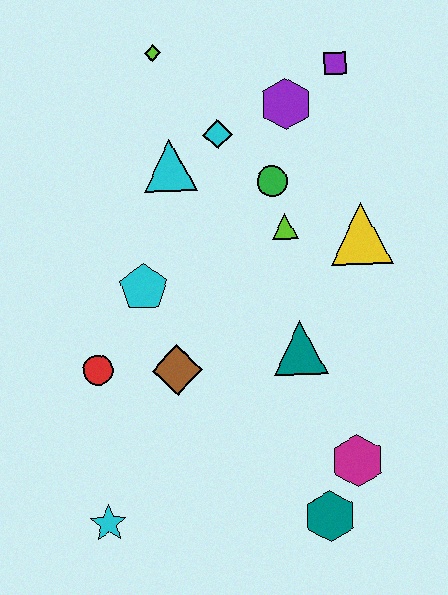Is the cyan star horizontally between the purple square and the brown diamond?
No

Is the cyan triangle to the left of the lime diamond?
No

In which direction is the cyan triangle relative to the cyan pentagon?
The cyan triangle is above the cyan pentagon.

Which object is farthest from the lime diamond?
The teal hexagon is farthest from the lime diamond.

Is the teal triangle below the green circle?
Yes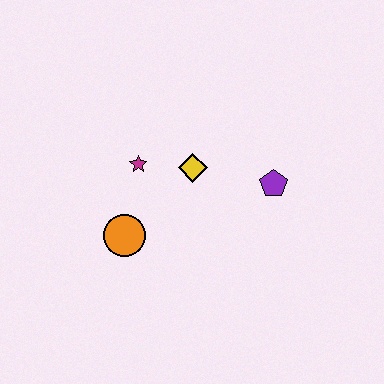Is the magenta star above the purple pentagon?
Yes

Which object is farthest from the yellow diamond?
The orange circle is farthest from the yellow diamond.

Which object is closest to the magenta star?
The yellow diamond is closest to the magenta star.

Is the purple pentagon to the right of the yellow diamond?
Yes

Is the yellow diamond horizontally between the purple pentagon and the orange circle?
Yes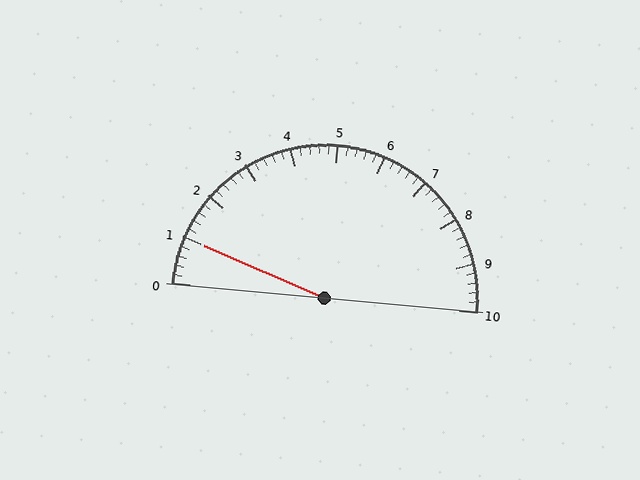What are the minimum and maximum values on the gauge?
The gauge ranges from 0 to 10.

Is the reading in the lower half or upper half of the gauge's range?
The reading is in the lower half of the range (0 to 10).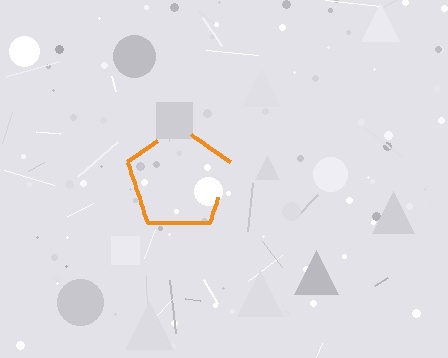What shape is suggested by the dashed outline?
The dashed outline suggests a pentagon.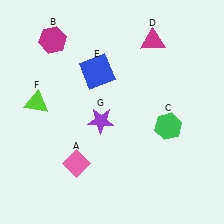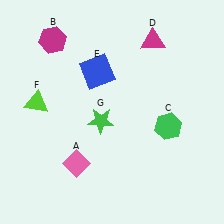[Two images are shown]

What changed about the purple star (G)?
In Image 1, G is purple. In Image 2, it changed to green.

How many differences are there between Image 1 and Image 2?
There is 1 difference between the two images.